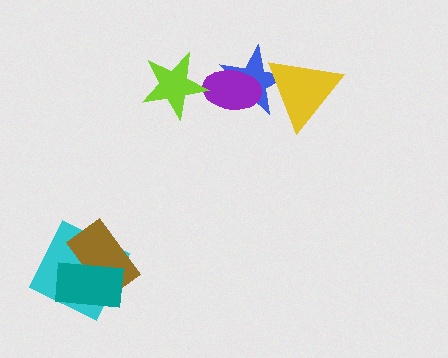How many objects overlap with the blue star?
2 objects overlap with the blue star.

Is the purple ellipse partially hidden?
Yes, it is partially covered by another shape.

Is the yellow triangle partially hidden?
No, no other shape covers it.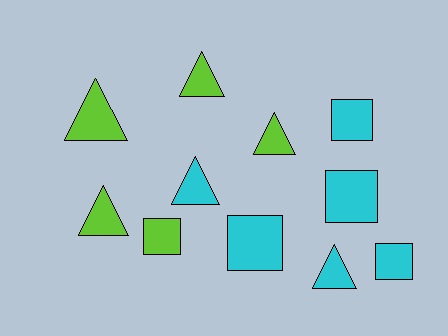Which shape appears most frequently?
Triangle, with 6 objects.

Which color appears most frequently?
Cyan, with 6 objects.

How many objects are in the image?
There are 11 objects.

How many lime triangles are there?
There are 4 lime triangles.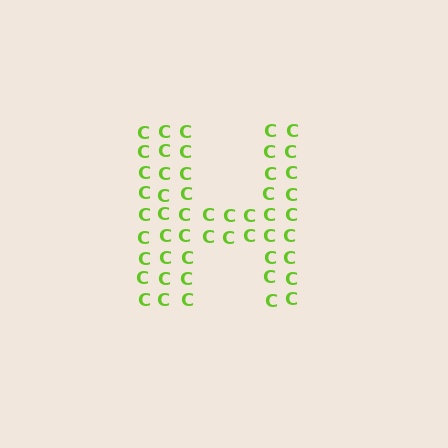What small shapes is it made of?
It is made of small letter C's.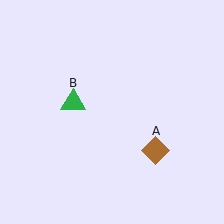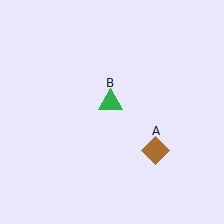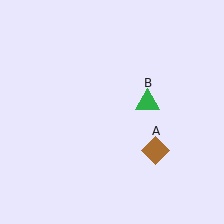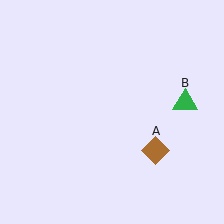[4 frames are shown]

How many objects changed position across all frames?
1 object changed position: green triangle (object B).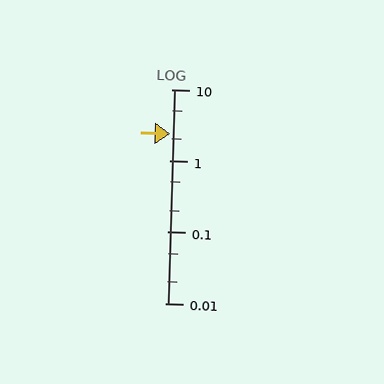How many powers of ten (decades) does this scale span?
The scale spans 3 decades, from 0.01 to 10.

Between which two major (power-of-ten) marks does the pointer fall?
The pointer is between 1 and 10.